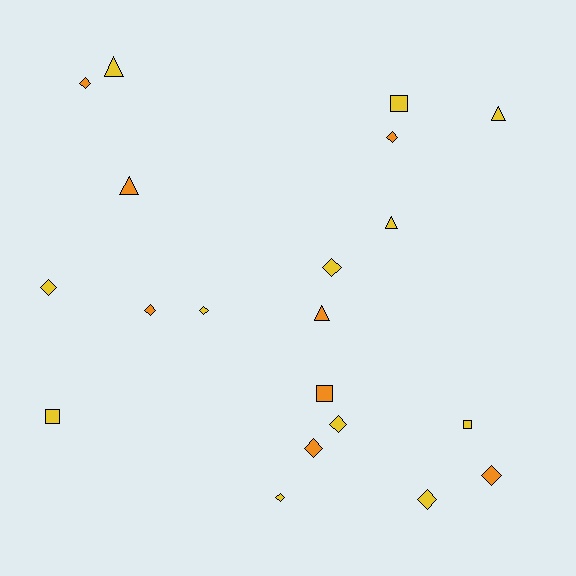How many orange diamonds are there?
There are 5 orange diamonds.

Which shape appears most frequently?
Diamond, with 11 objects.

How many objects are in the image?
There are 20 objects.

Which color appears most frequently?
Yellow, with 12 objects.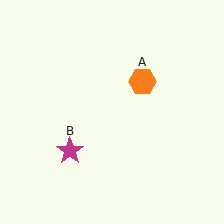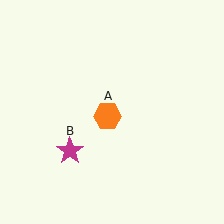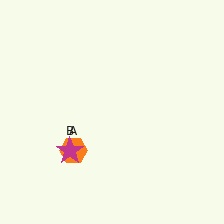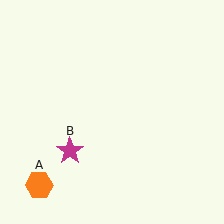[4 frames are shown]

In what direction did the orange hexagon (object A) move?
The orange hexagon (object A) moved down and to the left.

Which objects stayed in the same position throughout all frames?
Magenta star (object B) remained stationary.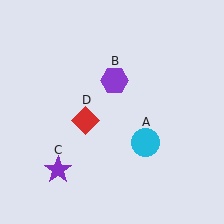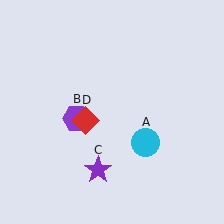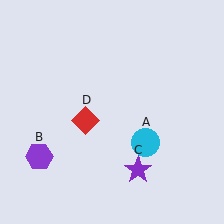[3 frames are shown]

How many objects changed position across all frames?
2 objects changed position: purple hexagon (object B), purple star (object C).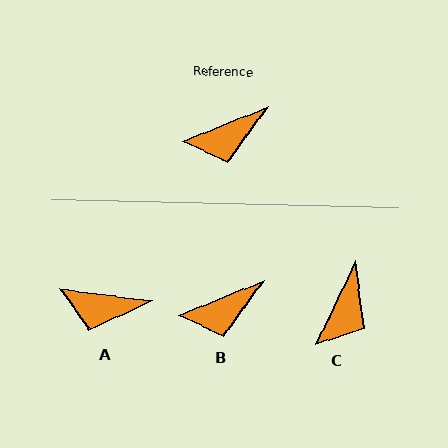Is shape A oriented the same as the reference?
No, it is off by about 30 degrees.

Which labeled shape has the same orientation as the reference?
B.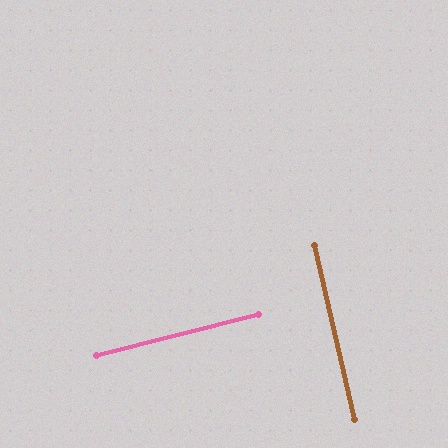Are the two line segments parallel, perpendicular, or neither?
Perpendicular — they meet at approximately 88°.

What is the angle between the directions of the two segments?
Approximately 88 degrees.